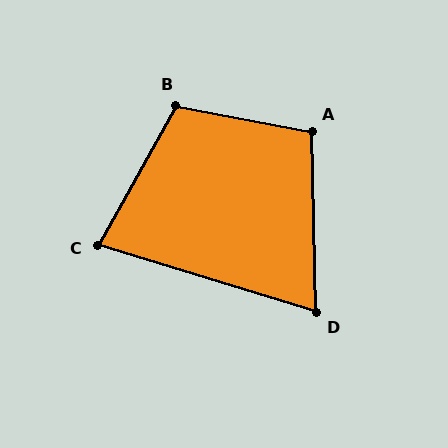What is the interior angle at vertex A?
Approximately 102 degrees (obtuse).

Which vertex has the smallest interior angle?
D, at approximately 72 degrees.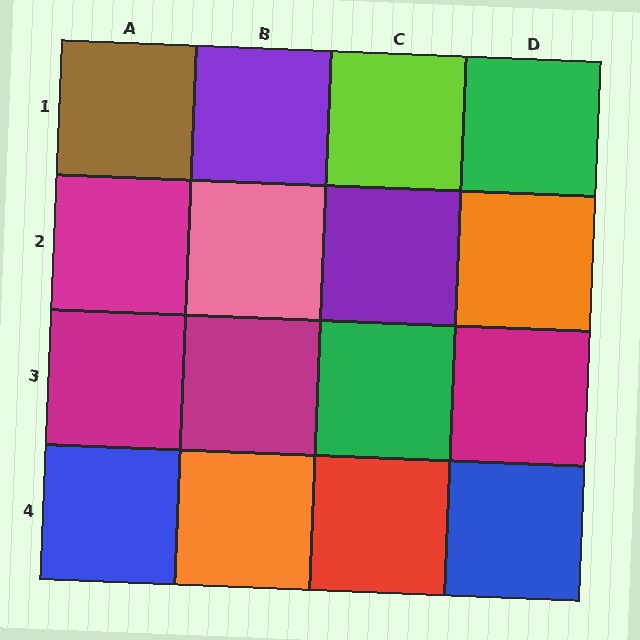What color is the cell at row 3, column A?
Magenta.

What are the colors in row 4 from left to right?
Blue, orange, red, blue.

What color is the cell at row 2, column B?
Pink.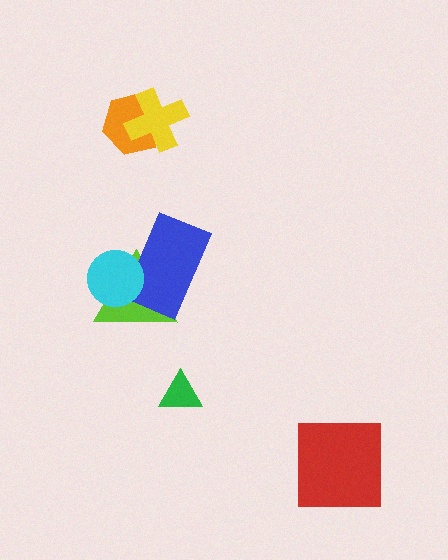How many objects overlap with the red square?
0 objects overlap with the red square.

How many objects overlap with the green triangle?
0 objects overlap with the green triangle.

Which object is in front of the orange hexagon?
The yellow cross is in front of the orange hexagon.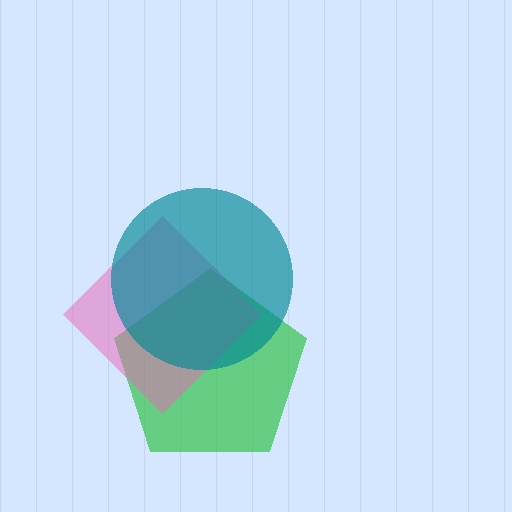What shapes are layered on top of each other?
The layered shapes are: a green pentagon, a pink diamond, a teal circle.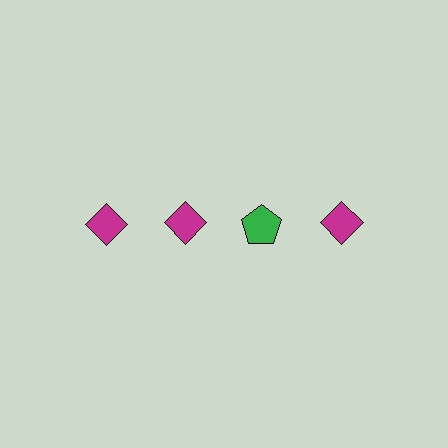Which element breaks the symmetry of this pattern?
The green pentagon in the top row, center column breaks the symmetry. All other shapes are magenta diamonds.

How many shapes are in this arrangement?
There are 4 shapes arranged in a grid pattern.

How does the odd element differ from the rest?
It differs in both color (green instead of magenta) and shape (pentagon instead of diamond).